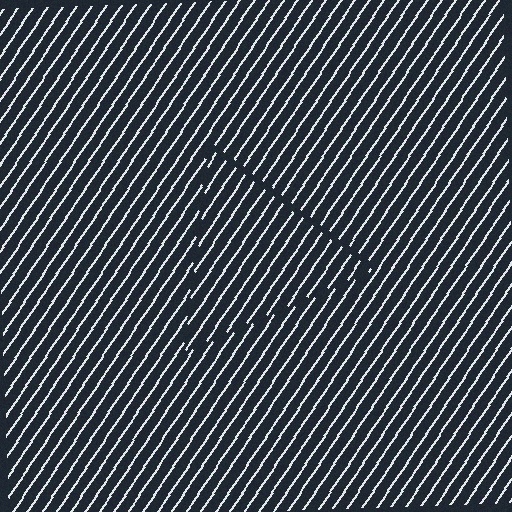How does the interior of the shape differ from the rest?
The interior of the shape contains the same grating, shifted by half a period — the contour is defined by the phase discontinuity where line-ends from the inner and outer gratings abut.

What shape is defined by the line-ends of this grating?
An illusory triangle. The interior of the shape contains the same grating, shifted by half a period — the contour is defined by the phase discontinuity where line-ends from the inner and outer gratings abut.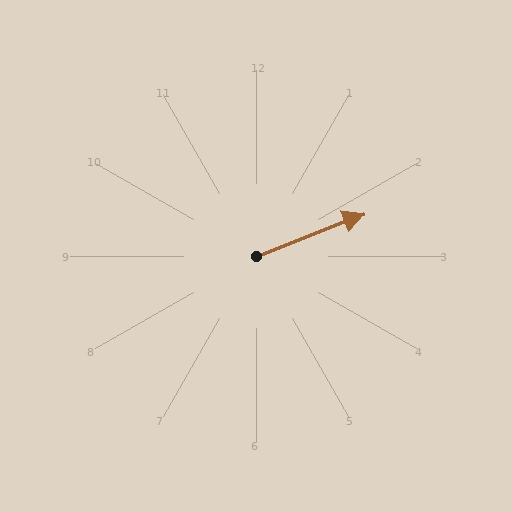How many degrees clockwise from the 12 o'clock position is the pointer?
Approximately 69 degrees.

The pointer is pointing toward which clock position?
Roughly 2 o'clock.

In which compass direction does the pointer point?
East.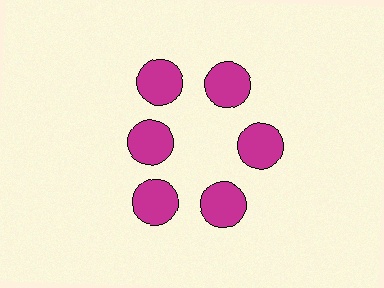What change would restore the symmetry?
The symmetry would be restored by moving it outward, back onto the ring so that all 6 circles sit at equal angles and equal distance from the center.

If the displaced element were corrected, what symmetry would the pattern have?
It would have 6-fold rotational symmetry — the pattern would map onto itself every 60 degrees.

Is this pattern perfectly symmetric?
No. The 6 magenta circles are arranged in a ring, but one element near the 9 o'clock position is pulled inward toward the center, breaking the 6-fold rotational symmetry.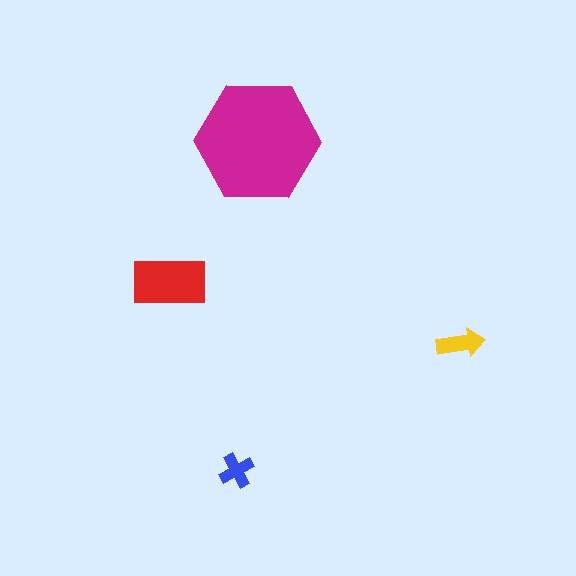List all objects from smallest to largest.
The blue cross, the yellow arrow, the red rectangle, the magenta hexagon.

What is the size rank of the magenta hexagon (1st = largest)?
1st.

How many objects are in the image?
There are 4 objects in the image.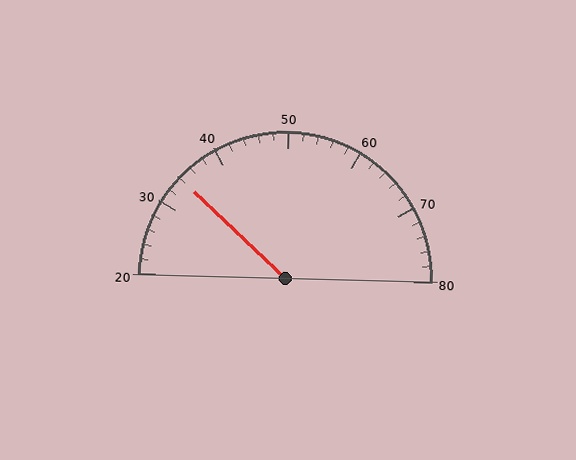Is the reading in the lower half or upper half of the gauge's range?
The reading is in the lower half of the range (20 to 80).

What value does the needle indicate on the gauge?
The needle indicates approximately 34.